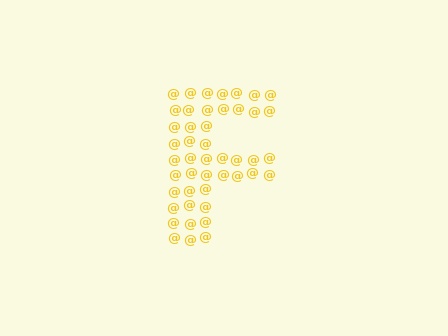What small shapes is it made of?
It is made of small at signs.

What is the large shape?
The large shape is the letter F.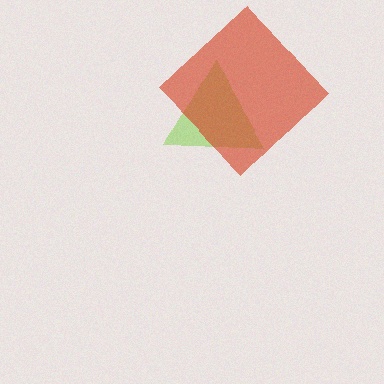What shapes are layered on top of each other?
The layered shapes are: a lime triangle, a red diamond.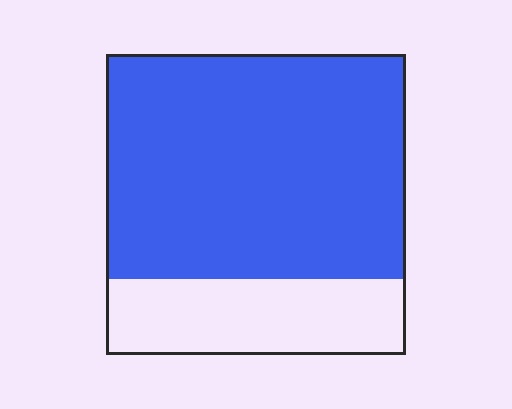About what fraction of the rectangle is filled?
About three quarters (3/4).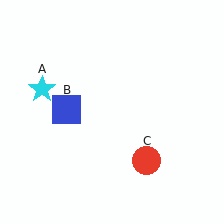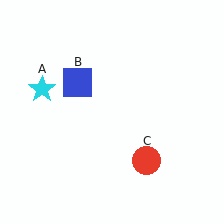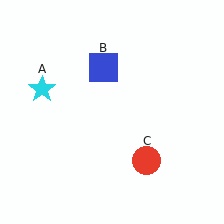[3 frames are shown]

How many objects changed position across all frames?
1 object changed position: blue square (object B).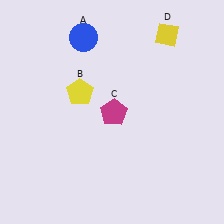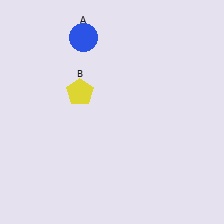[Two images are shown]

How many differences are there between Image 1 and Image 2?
There are 2 differences between the two images.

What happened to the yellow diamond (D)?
The yellow diamond (D) was removed in Image 2. It was in the top-right area of Image 1.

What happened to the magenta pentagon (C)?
The magenta pentagon (C) was removed in Image 2. It was in the bottom-right area of Image 1.